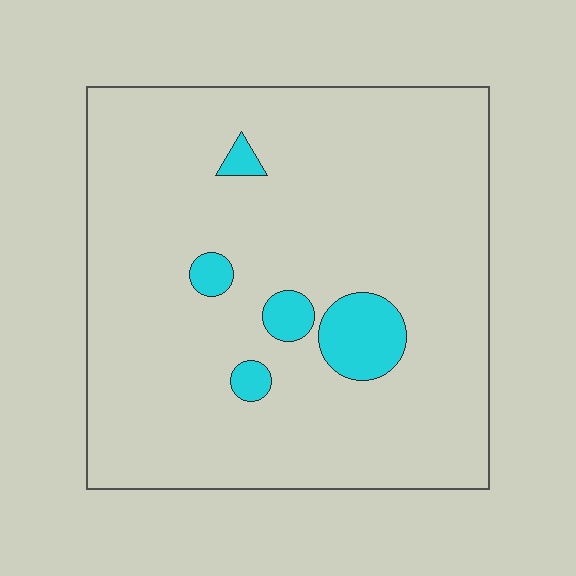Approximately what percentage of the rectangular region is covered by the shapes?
Approximately 10%.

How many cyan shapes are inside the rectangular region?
5.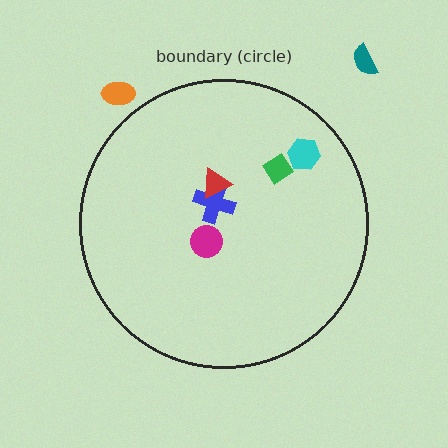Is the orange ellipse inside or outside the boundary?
Outside.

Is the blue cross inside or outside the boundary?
Inside.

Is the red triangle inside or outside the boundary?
Inside.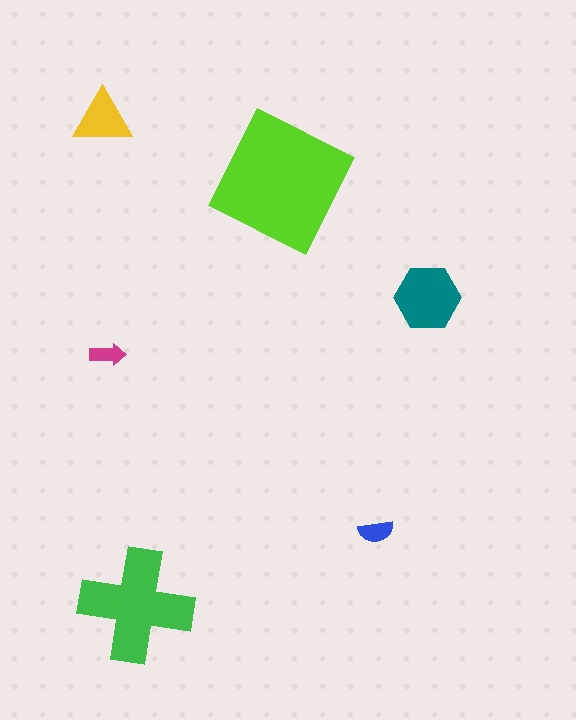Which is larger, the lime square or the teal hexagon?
The lime square.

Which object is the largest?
The lime square.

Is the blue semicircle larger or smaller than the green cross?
Smaller.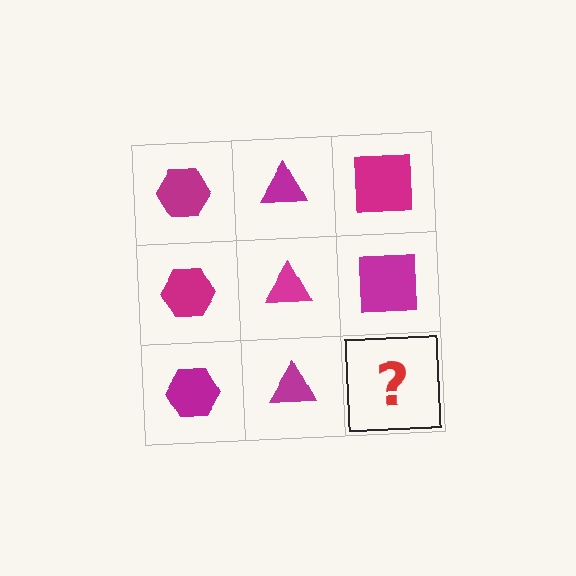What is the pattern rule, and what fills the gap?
The rule is that each column has a consistent shape. The gap should be filled with a magenta square.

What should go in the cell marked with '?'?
The missing cell should contain a magenta square.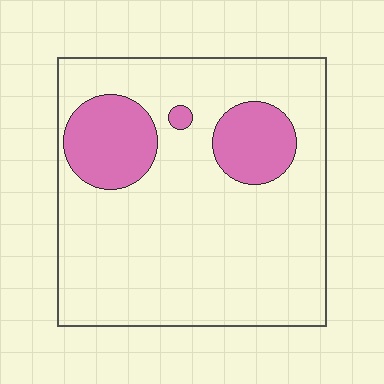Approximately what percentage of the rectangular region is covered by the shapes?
Approximately 20%.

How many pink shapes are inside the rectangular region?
3.